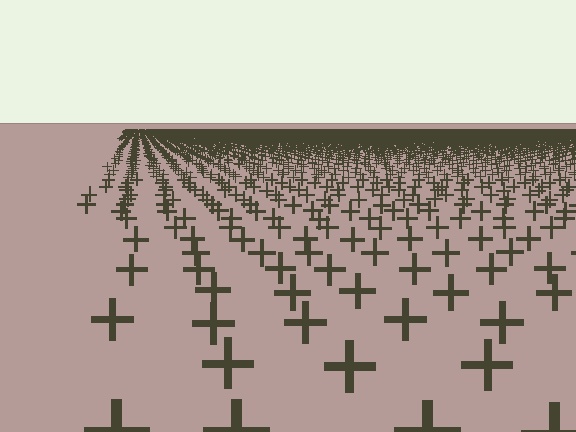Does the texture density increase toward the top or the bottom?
Density increases toward the top.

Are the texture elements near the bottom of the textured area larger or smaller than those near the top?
Larger. Near the bottom, elements are closer to the viewer and appear at a bigger on-screen size.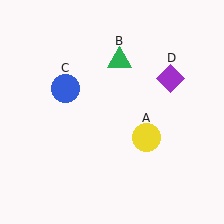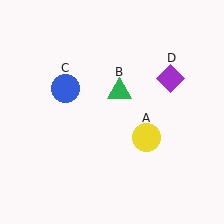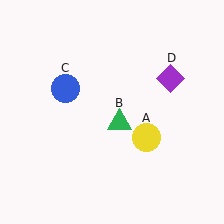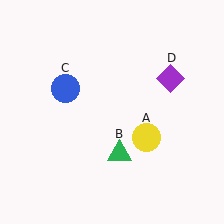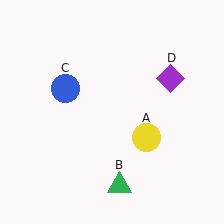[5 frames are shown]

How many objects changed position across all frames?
1 object changed position: green triangle (object B).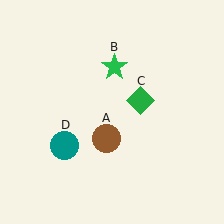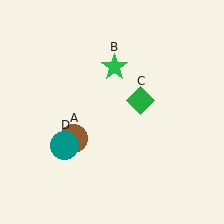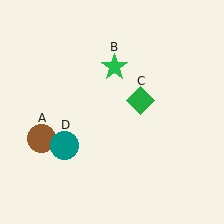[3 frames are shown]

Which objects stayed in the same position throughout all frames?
Green star (object B) and green diamond (object C) and teal circle (object D) remained stationary.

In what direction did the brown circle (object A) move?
The brown circle (object A) moved left.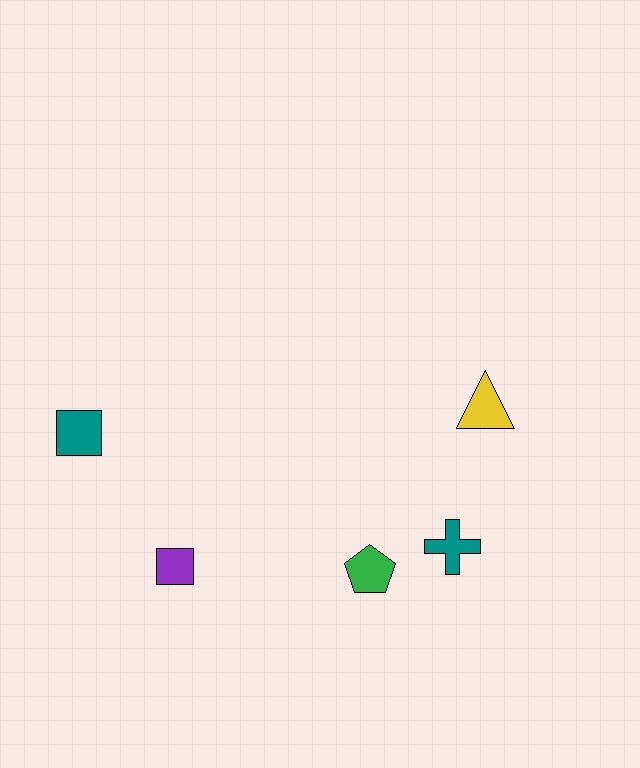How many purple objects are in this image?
There is 1 purple object.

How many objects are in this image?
There are 5 objects.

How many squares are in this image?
There are 2 squares.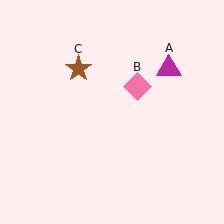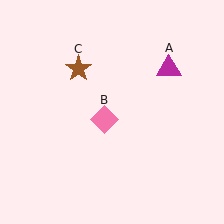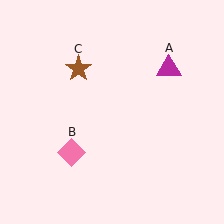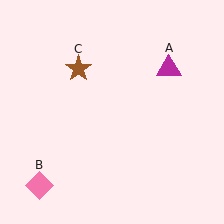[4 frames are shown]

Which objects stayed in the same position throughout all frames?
Magenta triangle (object A) and brown star (object C) remained stationary.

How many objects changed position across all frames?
1 object changed position: pink diamond (object B).